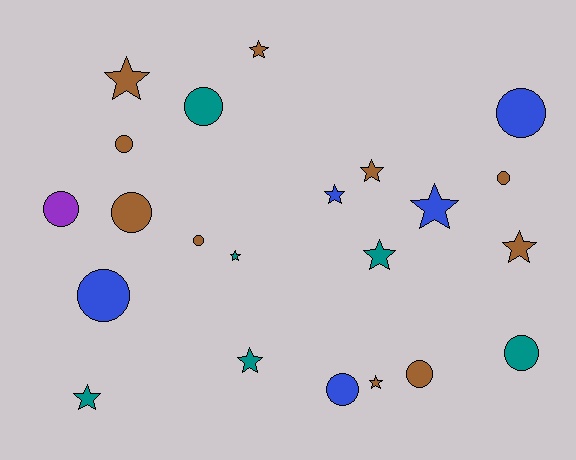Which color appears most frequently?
Brown, with 10 objects.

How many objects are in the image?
There are 22 objects.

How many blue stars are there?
There are 2 blue stars.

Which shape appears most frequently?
Star, with 11 objects.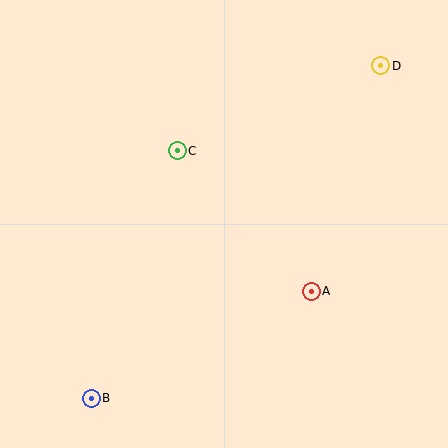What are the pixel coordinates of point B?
Point B is at (91, 398).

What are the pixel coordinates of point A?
Point A is at (311, 291).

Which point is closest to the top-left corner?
Point C is closest to the top-left corner.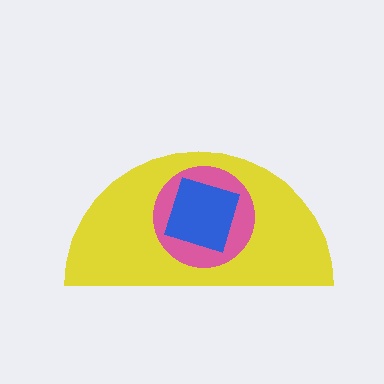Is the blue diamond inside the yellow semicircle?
Yes.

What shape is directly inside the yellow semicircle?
The pink circle.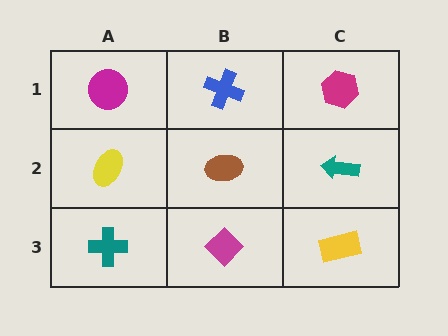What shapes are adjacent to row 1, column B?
A brown ellipse (row 2, column B), a magenta circle (row 1, column A), a magenta hexagon (row 1, column C).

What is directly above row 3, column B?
A brown ellipse.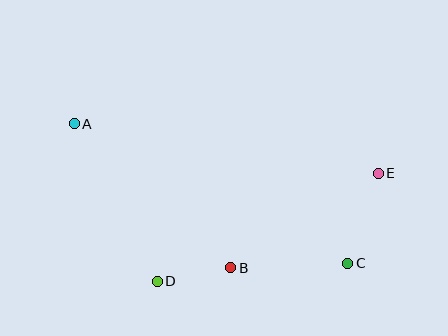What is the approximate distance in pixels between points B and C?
The distance between B and C is approximately 117 pixels.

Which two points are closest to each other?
Points B and D are closest to each other.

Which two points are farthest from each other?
Points A and E are farthest from each other.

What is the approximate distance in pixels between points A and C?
The distance between A and C is approximately 307 pixels.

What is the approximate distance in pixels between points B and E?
The distance between B and E is approximately 175 pixels.